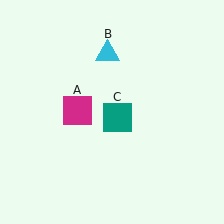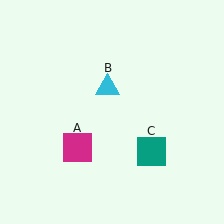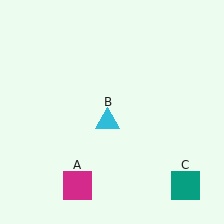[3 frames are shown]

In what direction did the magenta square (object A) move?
The magenta square (object A) moved down.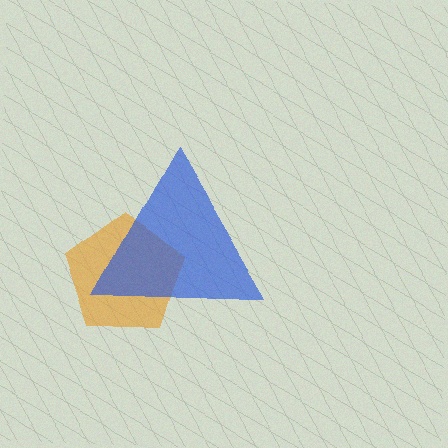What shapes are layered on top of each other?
The layered shapes are: an orange pentagon, a blue triangle.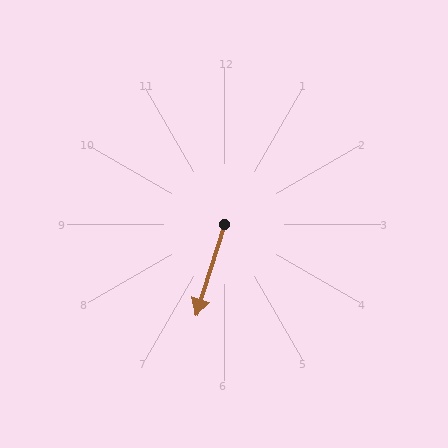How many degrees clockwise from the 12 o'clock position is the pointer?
Approximately 197 degrees.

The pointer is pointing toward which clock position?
Roughly 7 o'clock.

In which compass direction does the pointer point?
South.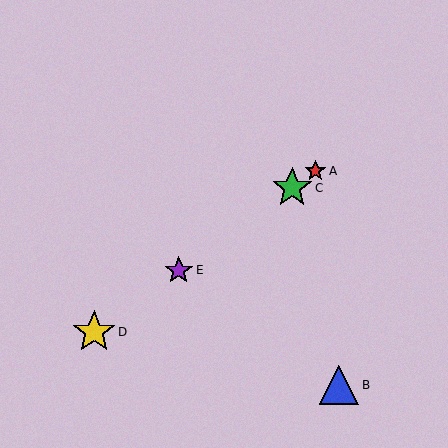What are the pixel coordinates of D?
Object D is at (94, 332).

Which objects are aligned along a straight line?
Objects A, C, D, E are aligned along a straight line.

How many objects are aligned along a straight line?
4 objects (A, C, D, E) are aligned along a straight line.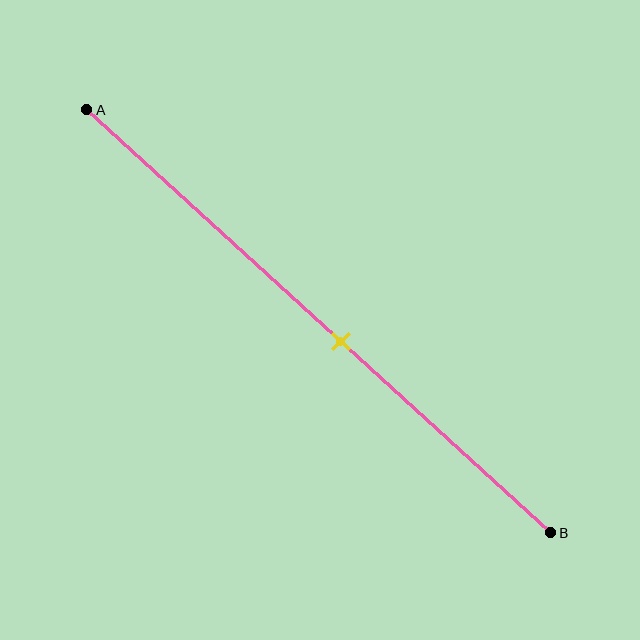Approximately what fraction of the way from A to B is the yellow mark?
The yellow mark is approximately 55% of the way from A to B.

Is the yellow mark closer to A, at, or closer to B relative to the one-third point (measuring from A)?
The yellow mark is closer to point B than the one-third point of segment AB.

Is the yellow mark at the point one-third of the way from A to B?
No, the mark is at about 55% from A, not at the 33% one-third point.